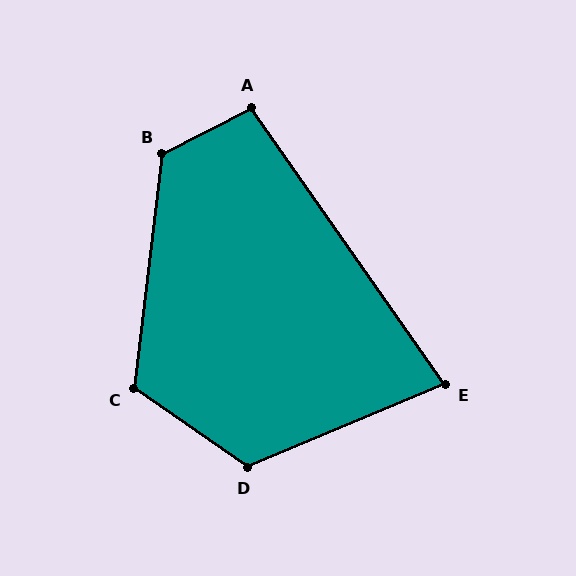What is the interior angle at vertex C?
Approximately 118 degrees (obtuse).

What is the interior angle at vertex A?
Approximately 98 degrees (obtuse).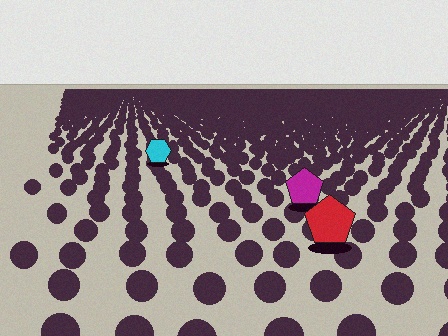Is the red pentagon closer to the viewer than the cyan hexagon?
Yes. The red pentagon is closer — you can tell from the texture gradient: the ground texture is coarser near it.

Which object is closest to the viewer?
The red pentagon is closest. The texture marks near it are larger and more spread out.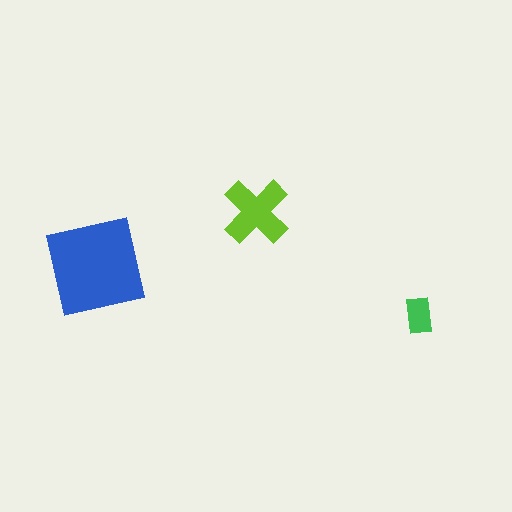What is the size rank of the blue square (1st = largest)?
1st.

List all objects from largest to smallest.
The blue square, the lime cross, the green rectangle.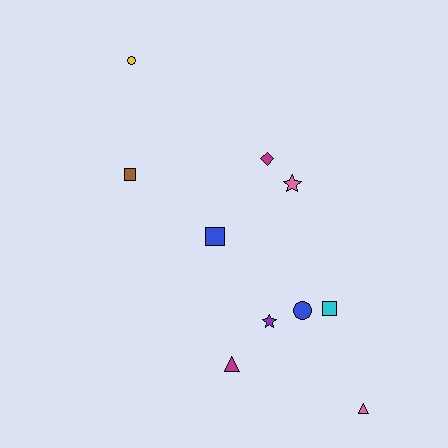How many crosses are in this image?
There are no crosses.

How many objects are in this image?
There are 10 objects.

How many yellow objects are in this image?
There is 1 yellow object.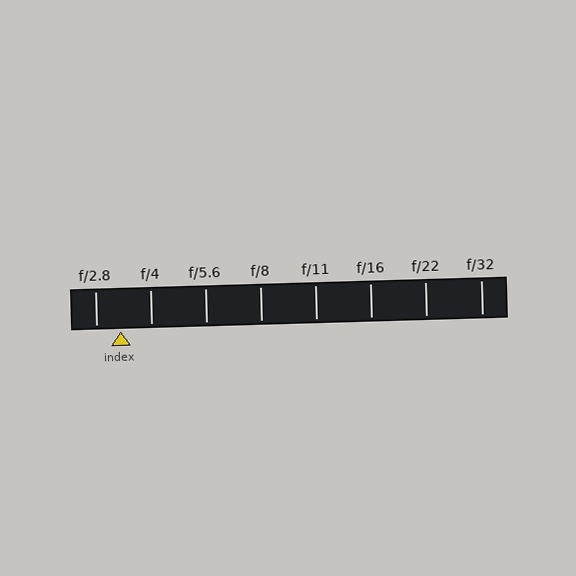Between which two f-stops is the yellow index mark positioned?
The index mark is between f/2.8 and f/4.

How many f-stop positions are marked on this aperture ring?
There are 8 f-stop positions marked.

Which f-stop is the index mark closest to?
The index mark is closest to f/2.8.